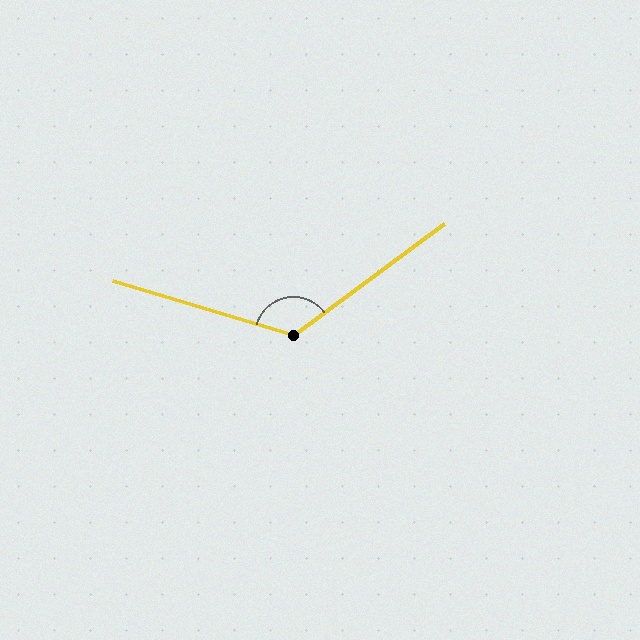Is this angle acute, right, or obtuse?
It is obtuse.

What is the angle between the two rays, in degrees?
Approximately 127 degrees.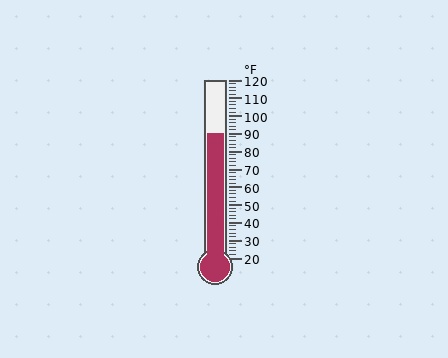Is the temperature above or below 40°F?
The temperature is above 40°F.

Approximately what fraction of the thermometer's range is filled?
The thermometer is filled to approximately 70% of its range.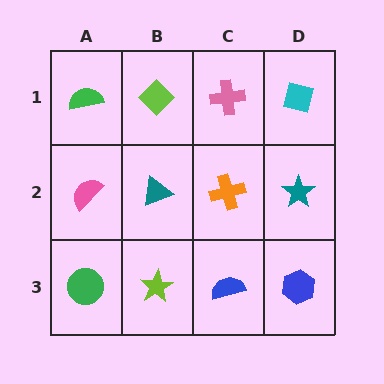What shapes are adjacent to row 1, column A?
A pink semicircle (row 2, column A), a lime diamond (row 1, column B).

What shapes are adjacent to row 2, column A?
A green semicircle (row 1, column A), a green circle (row 3, column A), a teal triangle (row 2, column B).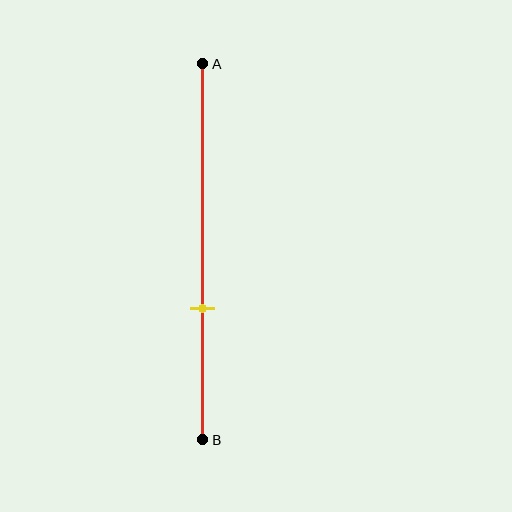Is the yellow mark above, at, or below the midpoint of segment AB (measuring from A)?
The yellow mark is below the midpoint of segment AB.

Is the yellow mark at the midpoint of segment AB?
No, the mark is at about 65% from A, not at the 50% midpoint.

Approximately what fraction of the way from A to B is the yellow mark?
The yellow mark is approximately 65% of the way from A to B.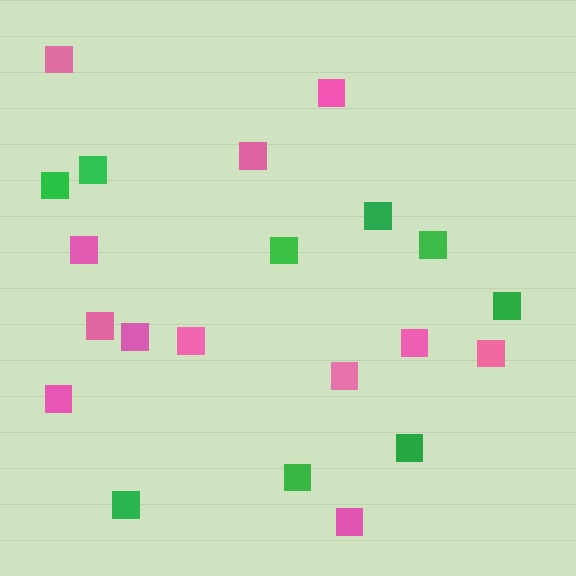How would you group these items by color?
There are 2 groups: one group of green squares (9) and one group of pink squares (12).